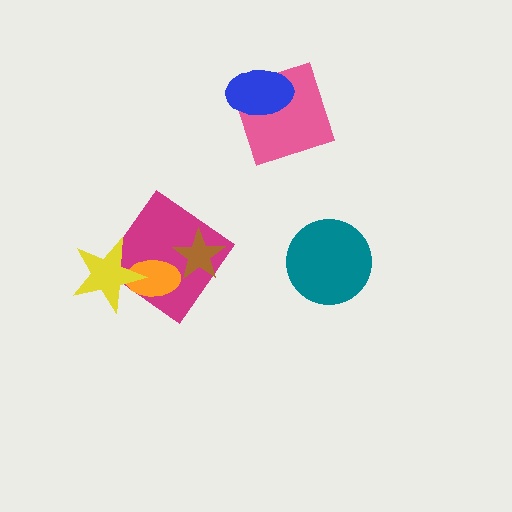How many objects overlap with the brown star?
1 object overlaps with the brown star.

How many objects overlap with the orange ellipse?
2 objects overlap with the orange ellipse.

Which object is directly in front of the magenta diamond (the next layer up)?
The orange ellipse is directly in front of the magenta diamond.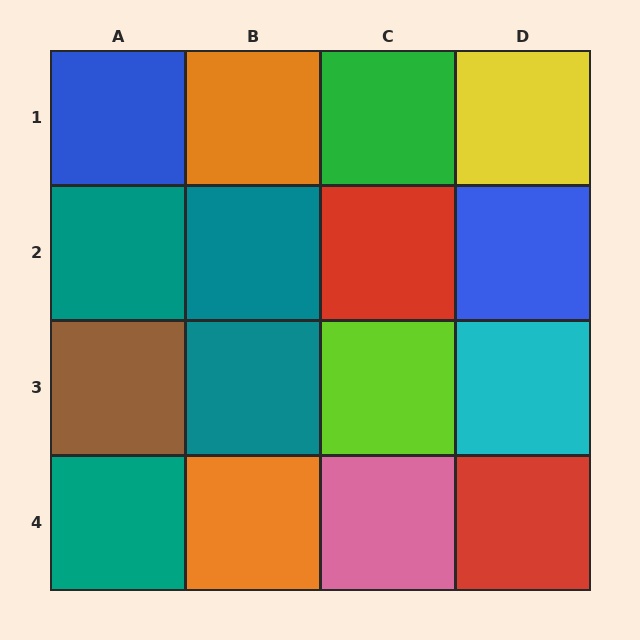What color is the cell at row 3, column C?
Lime.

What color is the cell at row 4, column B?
Orange.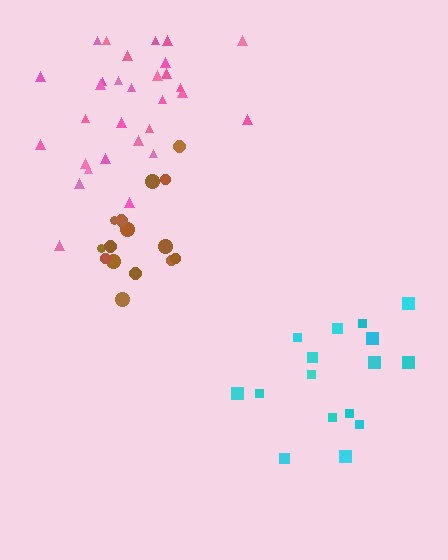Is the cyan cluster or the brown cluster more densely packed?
Brown.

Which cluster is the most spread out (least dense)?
Cyan.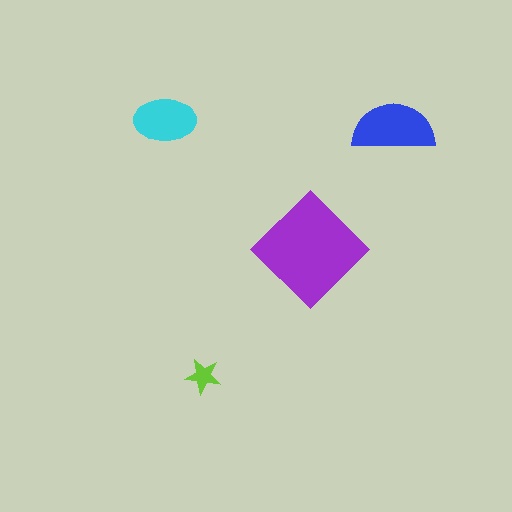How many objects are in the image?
There are 4 objects in the image.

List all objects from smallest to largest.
The lime star, the cyan ellipse, the blue semicircle, the purple diamond.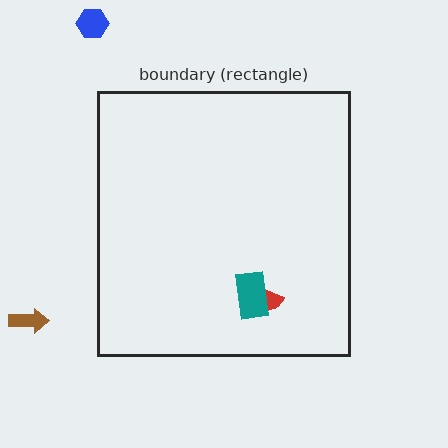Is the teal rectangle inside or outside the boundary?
Inside.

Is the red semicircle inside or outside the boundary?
Inside.